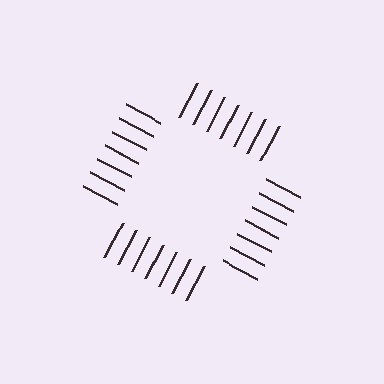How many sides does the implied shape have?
4 sides — the line-ends trace a square.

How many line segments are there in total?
28 — 7 along each of the 4 edges.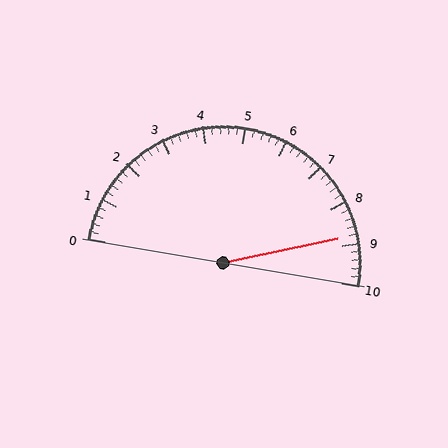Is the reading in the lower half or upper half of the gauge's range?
The reading is in the upper half of the range (0 to 10).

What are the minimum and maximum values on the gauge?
The gauge ranges from 0 to 10.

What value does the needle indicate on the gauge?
The needle indicates approximately 8.8.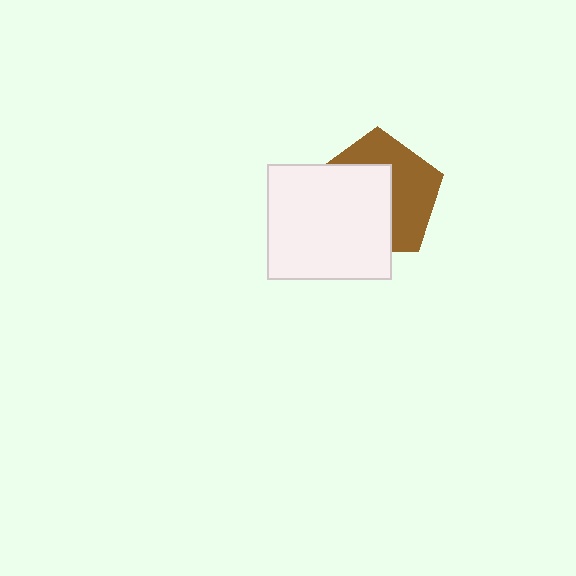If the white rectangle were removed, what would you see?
You would see the complete brown pentagon.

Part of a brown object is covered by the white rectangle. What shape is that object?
It is a pentagon.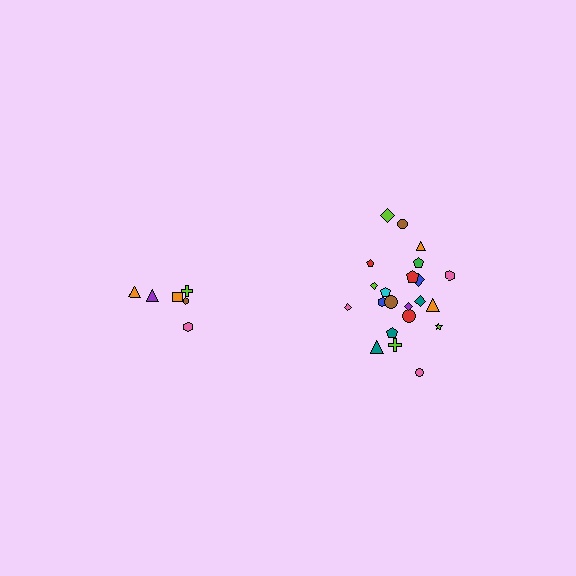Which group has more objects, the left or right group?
The right group.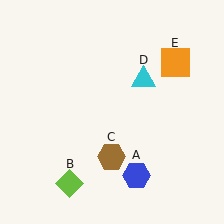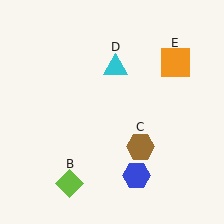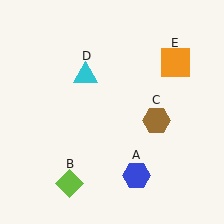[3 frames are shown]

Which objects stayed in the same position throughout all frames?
Blue hexagon (object A) and lime diamond (object B) and orange square (object E) remained stationary.